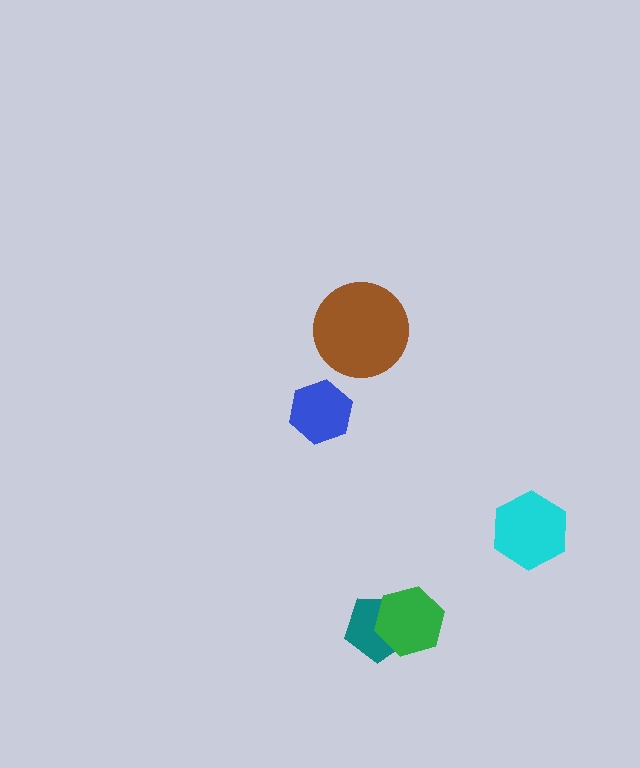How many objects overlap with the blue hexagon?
0 objects overlap with the blue hexagon.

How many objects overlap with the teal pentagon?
1 object overlaps with the teal pentagon.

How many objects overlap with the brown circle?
0 objects overlap with the brown circle.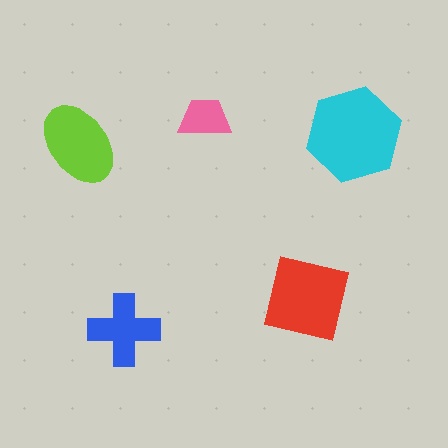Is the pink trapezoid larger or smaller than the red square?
Smaller.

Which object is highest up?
The pink trapezoid is topmost.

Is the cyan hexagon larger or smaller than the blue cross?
Larger.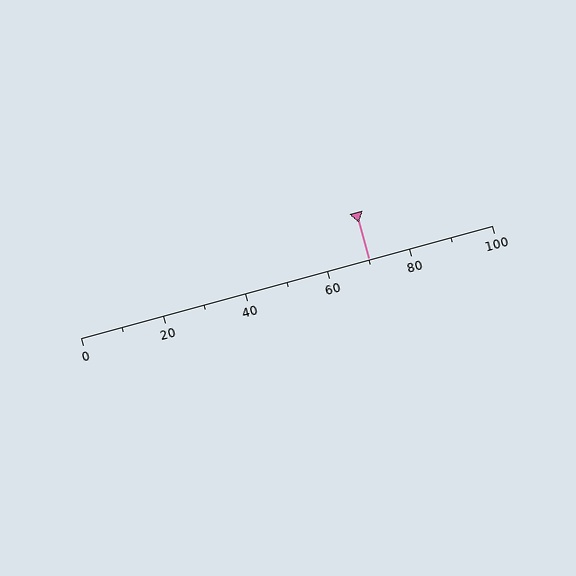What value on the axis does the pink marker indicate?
The marker indicates approximately 70.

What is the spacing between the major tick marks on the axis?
The major ticks are spaced 20 apart.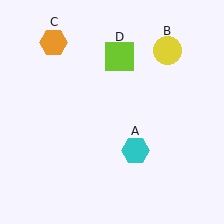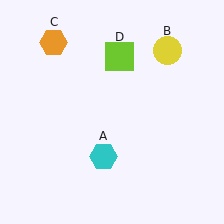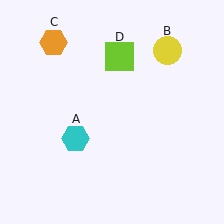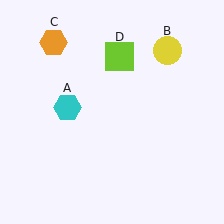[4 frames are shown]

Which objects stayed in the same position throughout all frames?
Yellow circle (object B) and orange hexagon (object C) and lime square (object D) remained stationary.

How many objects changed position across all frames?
1 object changed position: cyan hexagon (object A).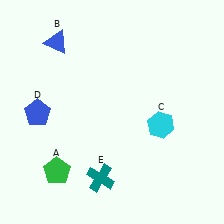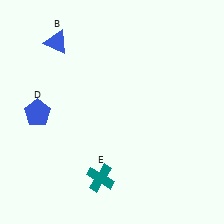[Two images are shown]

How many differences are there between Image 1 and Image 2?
There are 2 differences between the two images.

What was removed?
The green pentagon (A), the cyan hexagon (C) were removed in Image 2.